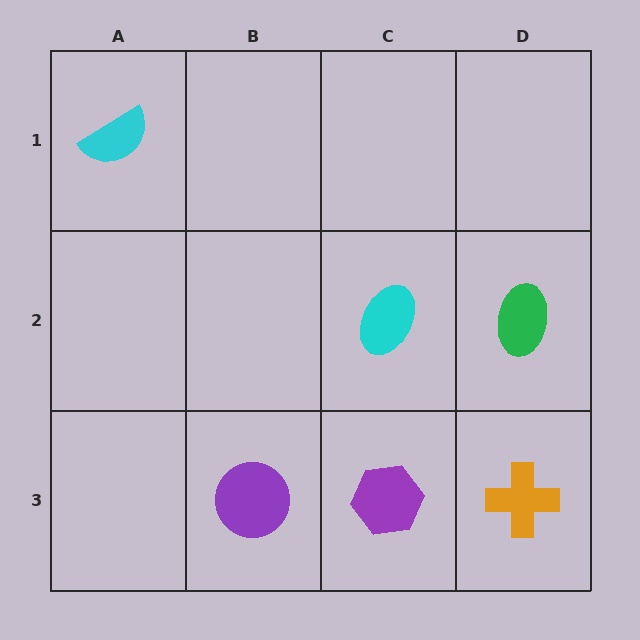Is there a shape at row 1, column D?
No, that cell is empty.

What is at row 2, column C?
A cyan ellipse.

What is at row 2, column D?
A green ellipse.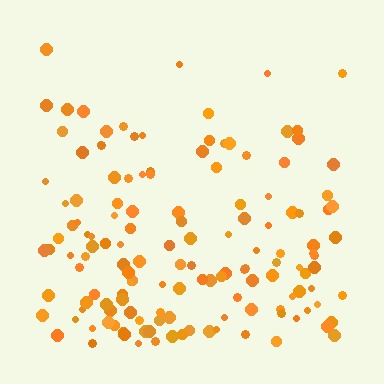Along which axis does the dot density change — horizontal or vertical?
Vertical.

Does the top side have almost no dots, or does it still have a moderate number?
Still a moderate number, just noticeably fewer than the bottom.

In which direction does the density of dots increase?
From top to bottom, with the bottom side densest.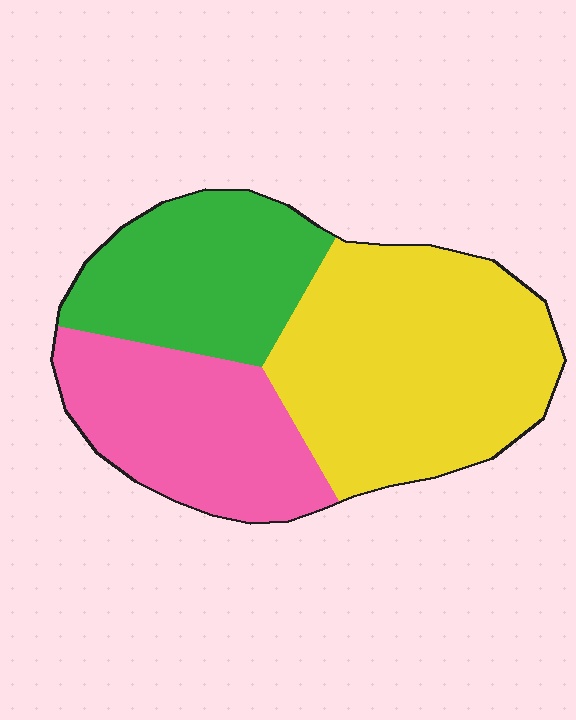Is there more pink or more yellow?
Yellow.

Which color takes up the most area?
Yellow, at roughly 45%.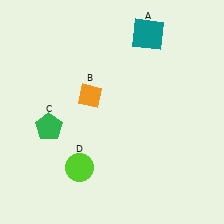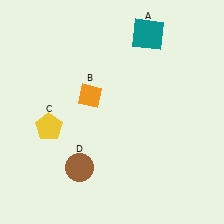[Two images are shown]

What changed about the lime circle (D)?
In Image 1, D is lime. In Image 2, it changed to brown.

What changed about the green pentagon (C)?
In Image 1, C is green. In Image 2, it changed to yellow.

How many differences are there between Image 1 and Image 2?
There are 2 differences between the two images.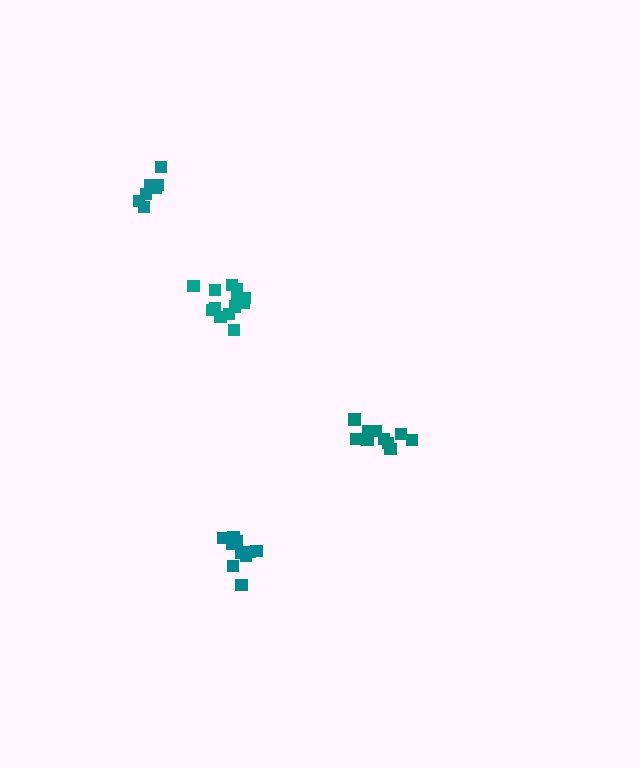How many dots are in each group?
Group 1: 13 dots, Group 2: 7 dots, Group 3: 10 dots, Group 4: 10 dots (40 total).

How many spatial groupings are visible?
There are 4 spatial groupings.